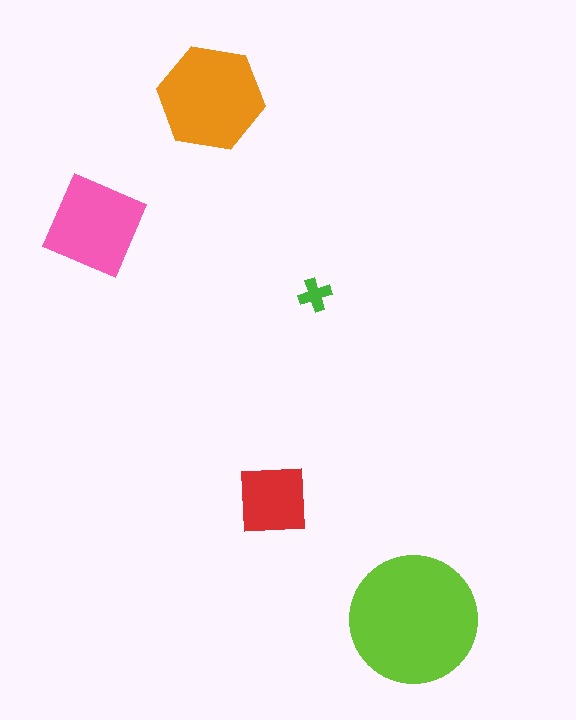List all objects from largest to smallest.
The lime circle, the orange hexagon, the pink diamond, the red square, the green cross.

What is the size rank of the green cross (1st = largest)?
5th.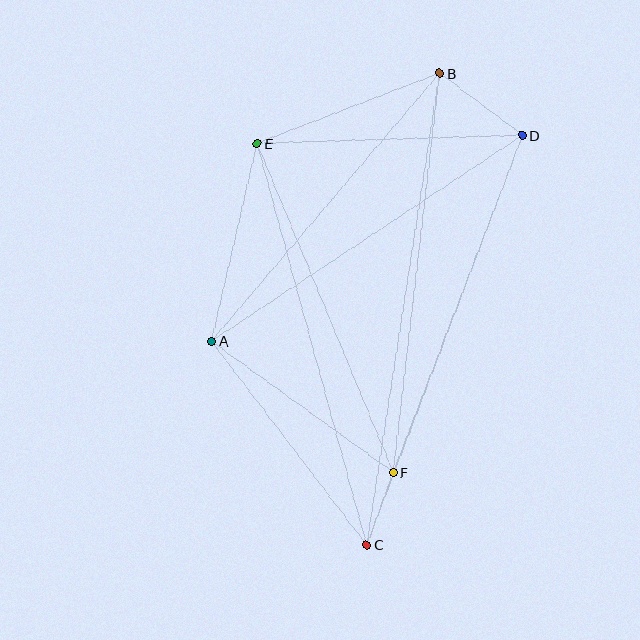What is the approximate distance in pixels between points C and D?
The distance between C and D is approximately 438 pixels.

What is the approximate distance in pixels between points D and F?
The distance between D and F is approximately 361 pixels.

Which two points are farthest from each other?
Points B and C are farthest from each other.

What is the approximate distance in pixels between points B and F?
The distance between B and F is approximately 402 pixels.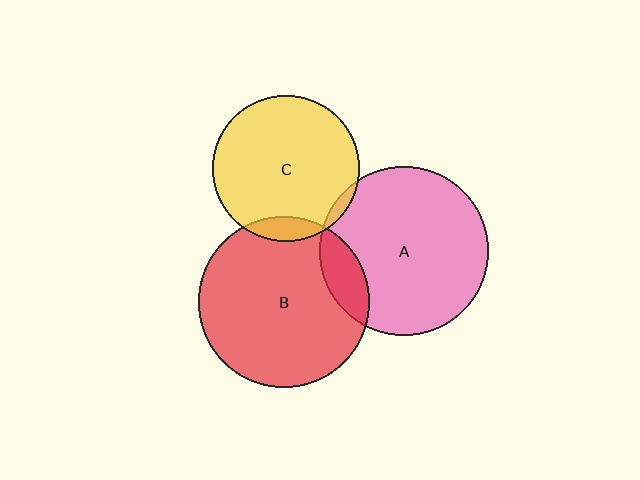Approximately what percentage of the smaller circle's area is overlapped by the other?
Approximately 10%.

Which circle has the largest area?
Circle B (red).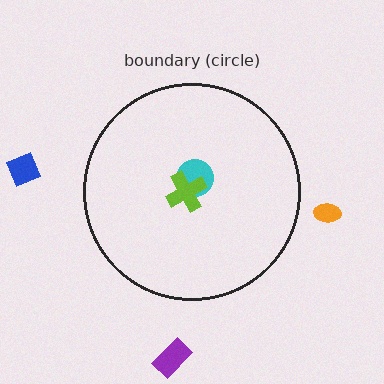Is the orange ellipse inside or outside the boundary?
Outside.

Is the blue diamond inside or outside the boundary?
Outside.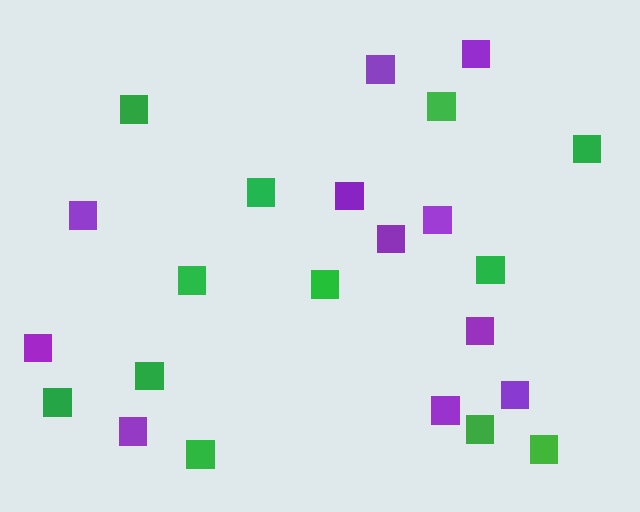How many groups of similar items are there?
There are 2 groups: one group of purple squares (11) and one group of green squares (12).